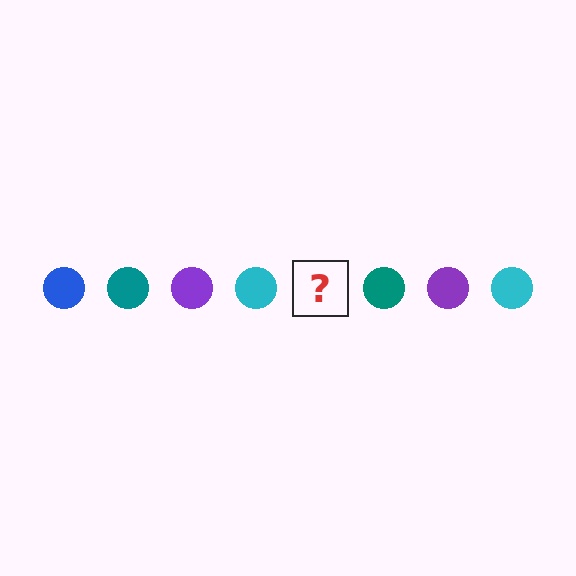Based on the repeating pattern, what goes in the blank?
The blank should be a blue circle.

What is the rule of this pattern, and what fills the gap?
The rule is that the pattern cycles through blue, teal, purple, cyan circles. The gap should be filled with a blue circle.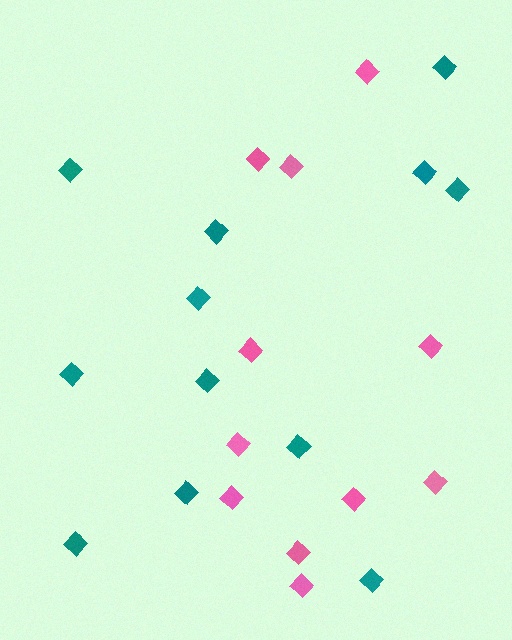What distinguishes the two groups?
There are 2 groups: one group of teal diamonds (12) and one group of pink diamonds (11).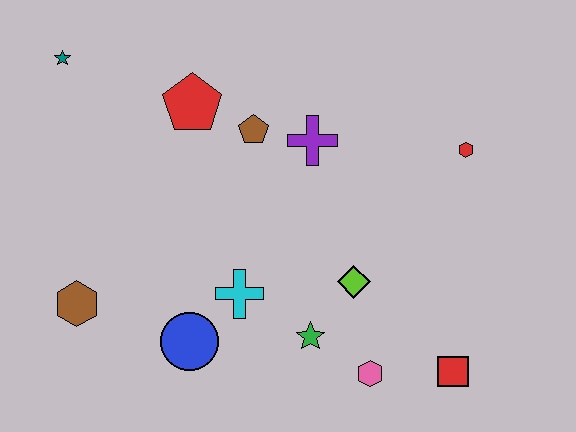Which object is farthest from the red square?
The teal star is farthest from the red square.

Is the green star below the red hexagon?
Yes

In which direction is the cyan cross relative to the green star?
The cyan cross is to the left of the green star.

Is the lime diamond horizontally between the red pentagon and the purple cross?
No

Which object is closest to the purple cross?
The brown pentagon is closest to the purple cross.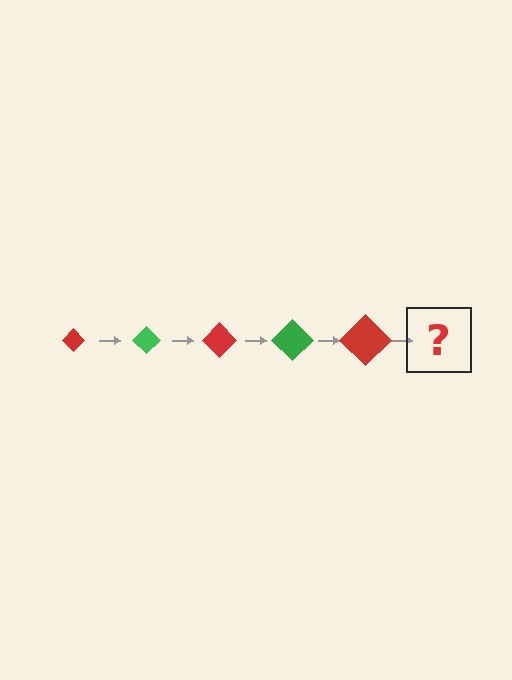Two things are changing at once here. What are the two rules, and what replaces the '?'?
The two rules are that the diamond grows larger each step and the color cycles through red and green. The '?' should be a green diamond, larger than the previous one.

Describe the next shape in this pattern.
It should be a green diamond, larger than the previous one.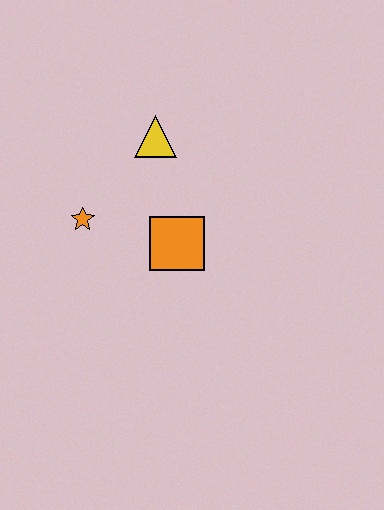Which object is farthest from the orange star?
The yellow triangle is farthest from the orange star.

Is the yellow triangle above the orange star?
Yes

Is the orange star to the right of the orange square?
No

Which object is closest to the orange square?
The orange star is closest to the orange square.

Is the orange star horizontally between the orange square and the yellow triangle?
No